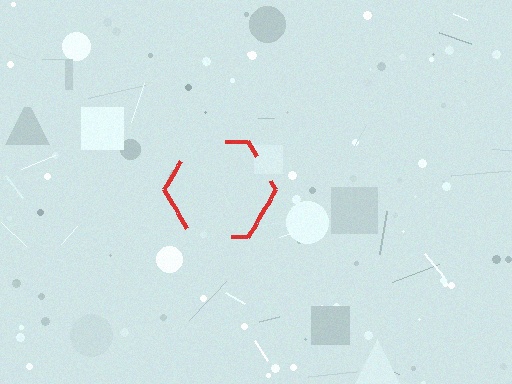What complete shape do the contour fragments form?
The contour fragments form a hexagon.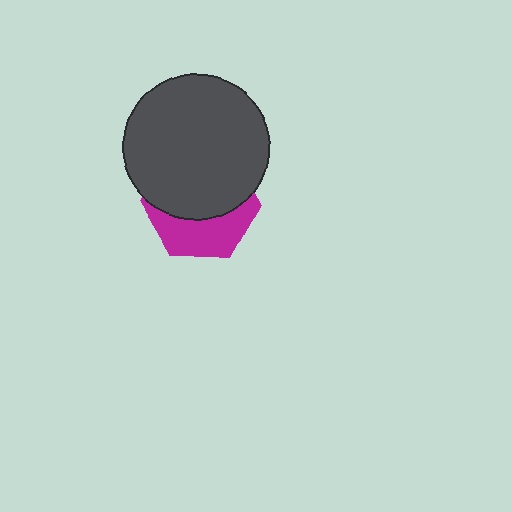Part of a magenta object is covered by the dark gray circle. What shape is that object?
It is a hexagon.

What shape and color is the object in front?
The object in front is a dark gray circle.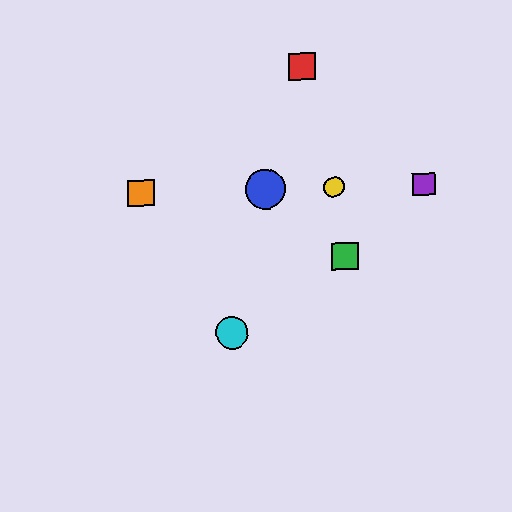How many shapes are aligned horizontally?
4 shapes (the blue circle, the yellow circle, the purple square, the orange square) are aligned horizontally.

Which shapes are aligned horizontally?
The blue circle, the yellow circle, the purple square, the orange square are aligned horizontally.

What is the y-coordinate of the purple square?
The purple square is at y≈184.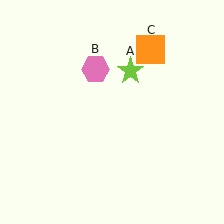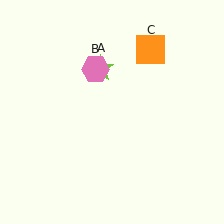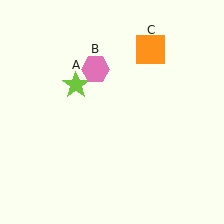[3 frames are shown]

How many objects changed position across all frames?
1 object changed position: lime star (object A).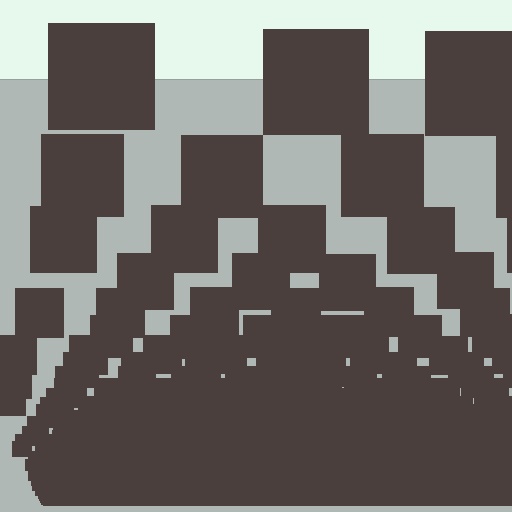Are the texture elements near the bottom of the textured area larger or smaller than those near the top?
Smaller. The gradient is inverted — elements near the bottom are smaller and denser.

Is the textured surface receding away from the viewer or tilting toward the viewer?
The surface appears to tilt toward the viewer. Texture elements get larger and sparser toward the top.